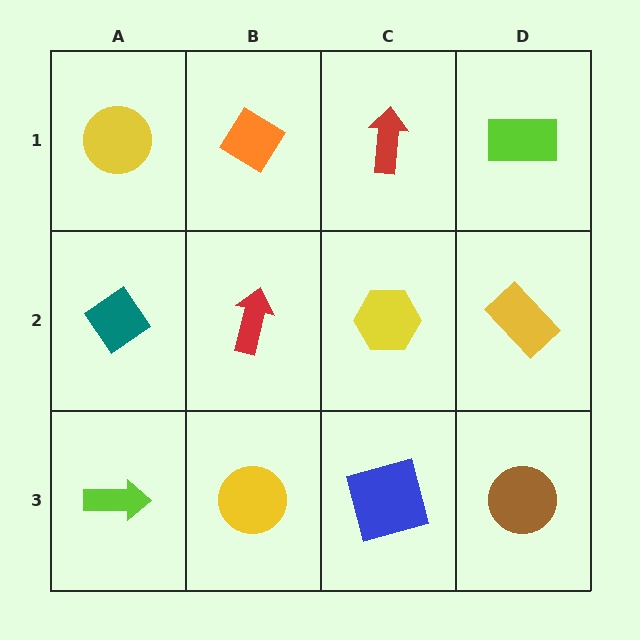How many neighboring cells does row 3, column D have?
2.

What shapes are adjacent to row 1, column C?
A yellow hexagon (row 2, column C), an orange diamond (row 1, column B), a lime rectangle (row 1, column D).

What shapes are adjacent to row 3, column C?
A yellow hexagon (row 2, column C), a yellow circle (row 3, column B), a brown circle (row 3, column D).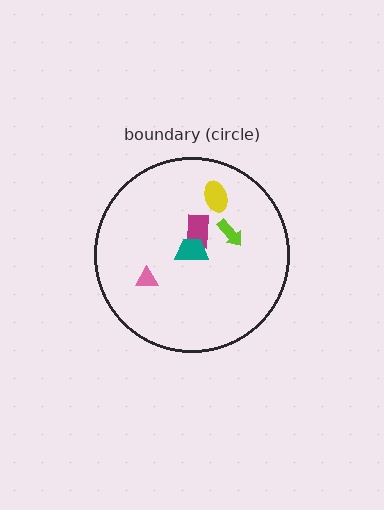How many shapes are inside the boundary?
5 inside, 0 outside.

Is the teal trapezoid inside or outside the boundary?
Inside.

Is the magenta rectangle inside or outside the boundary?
Inside.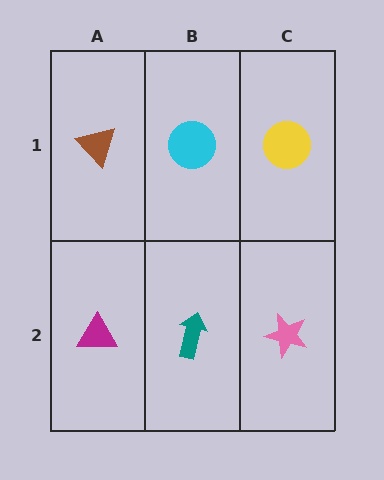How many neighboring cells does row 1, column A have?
2.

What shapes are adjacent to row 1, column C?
A pink star (row 2, column C), a cyan circle (row 1, column B).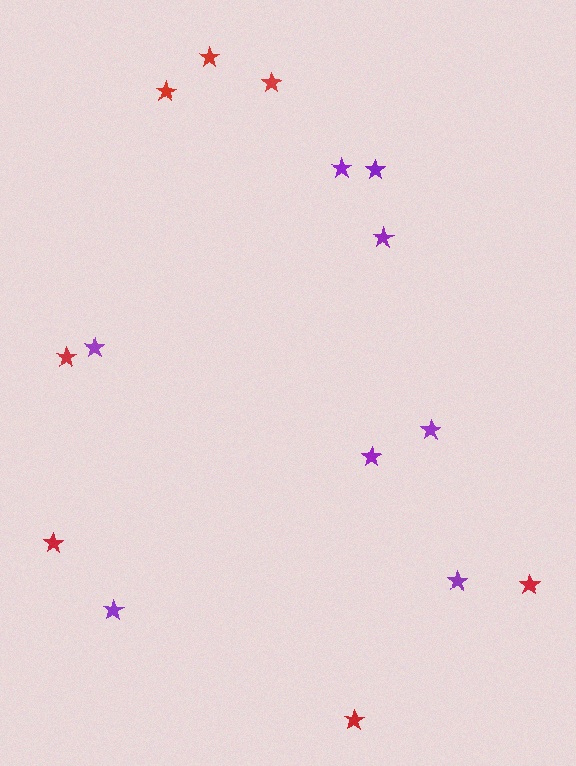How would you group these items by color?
There are 2 groups: one group of purple stars (8) and one group of red stars (7).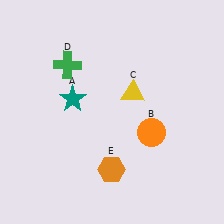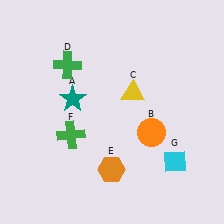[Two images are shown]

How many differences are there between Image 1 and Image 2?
There are 2 differences between the two images.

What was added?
A green cross (F), a cyan diamond (G) were added in Image 2.